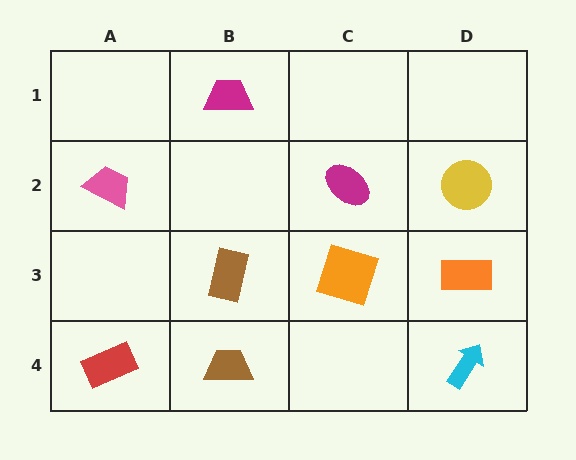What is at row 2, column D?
A yellow circle.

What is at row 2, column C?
A magenta ellipse.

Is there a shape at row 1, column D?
No, that cell is empty.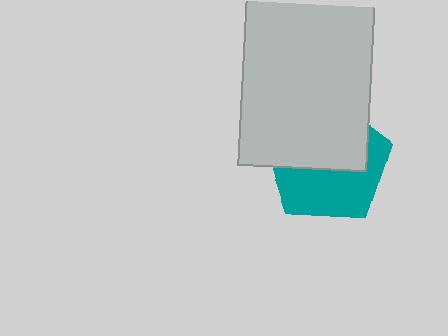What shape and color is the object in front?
The object in front is a light gray rectangle.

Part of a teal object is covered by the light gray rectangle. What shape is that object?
It is a pentagon.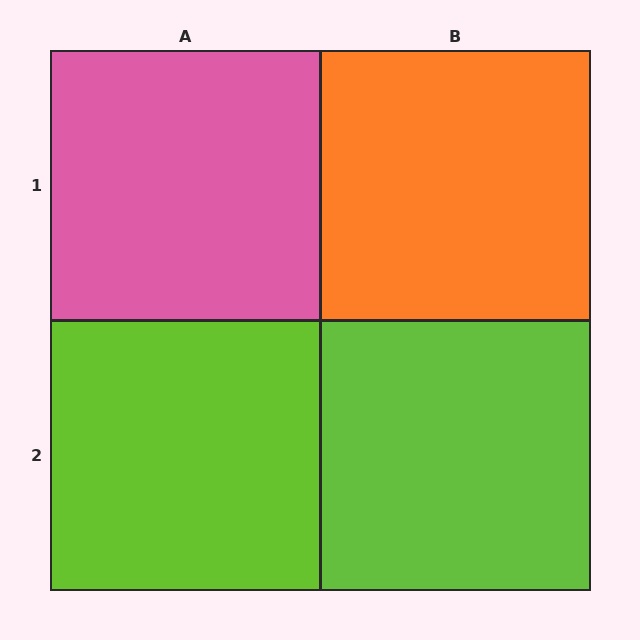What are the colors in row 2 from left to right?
Lime, lime.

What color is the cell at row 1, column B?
Orange.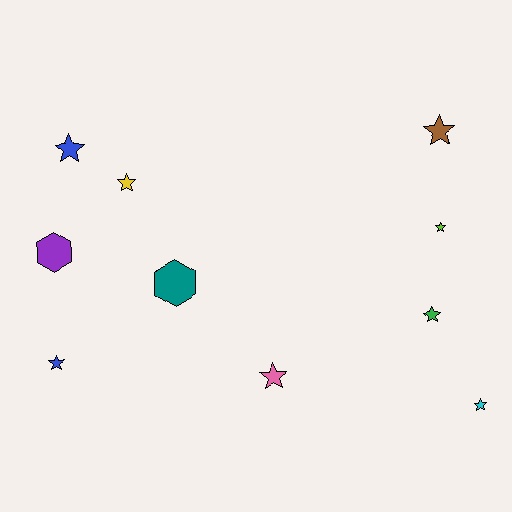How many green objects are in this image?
There is 1 green object.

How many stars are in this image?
There are 8 stars.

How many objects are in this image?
There are 10 objects.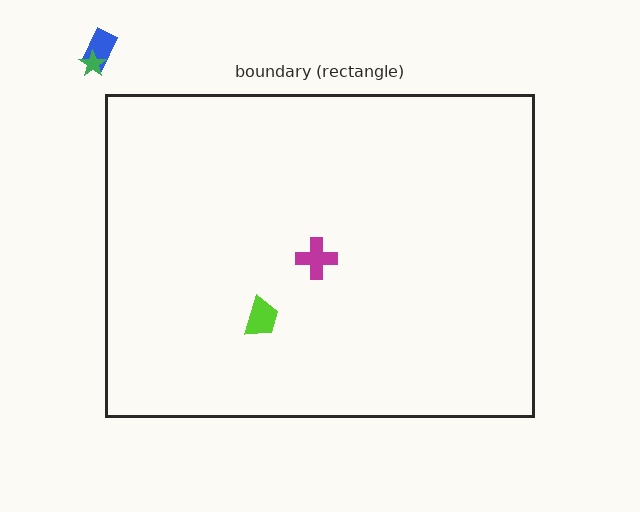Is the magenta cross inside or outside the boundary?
Inside.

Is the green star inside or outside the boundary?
Outside.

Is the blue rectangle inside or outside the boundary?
Outside.